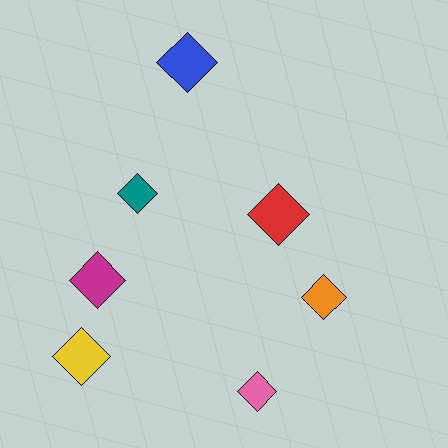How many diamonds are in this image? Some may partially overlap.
There are 7 diamonds.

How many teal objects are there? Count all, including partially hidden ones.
There is 1 teal object.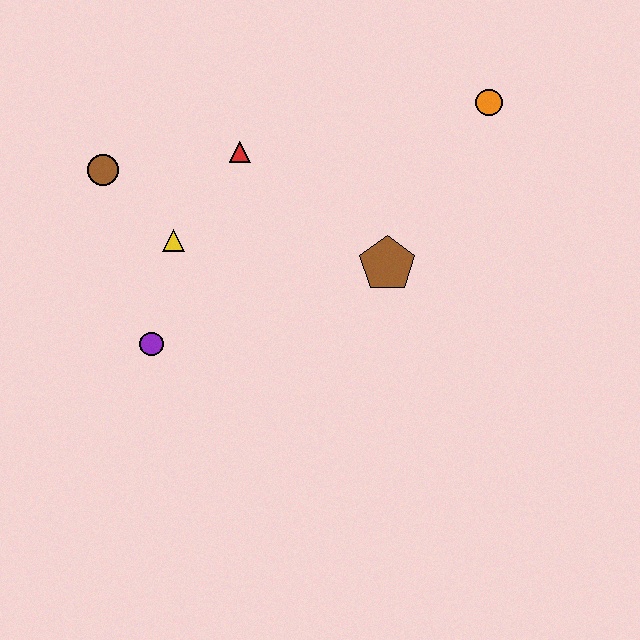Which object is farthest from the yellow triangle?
The orange circle is farthest from the yellow triangle.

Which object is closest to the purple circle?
The yellow triangle is closest to the purple circle.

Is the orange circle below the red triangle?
No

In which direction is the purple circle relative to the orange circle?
The purple circle is to the left of the orange circle.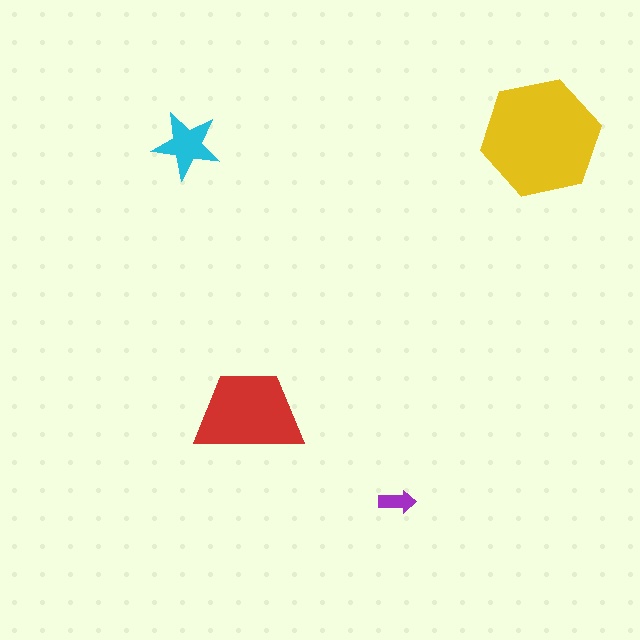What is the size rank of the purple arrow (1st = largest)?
4th.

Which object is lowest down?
The purple arrow is bottommost.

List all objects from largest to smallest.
The yellow hexagon, the red trapezoid, the cyan star, the purple arrow.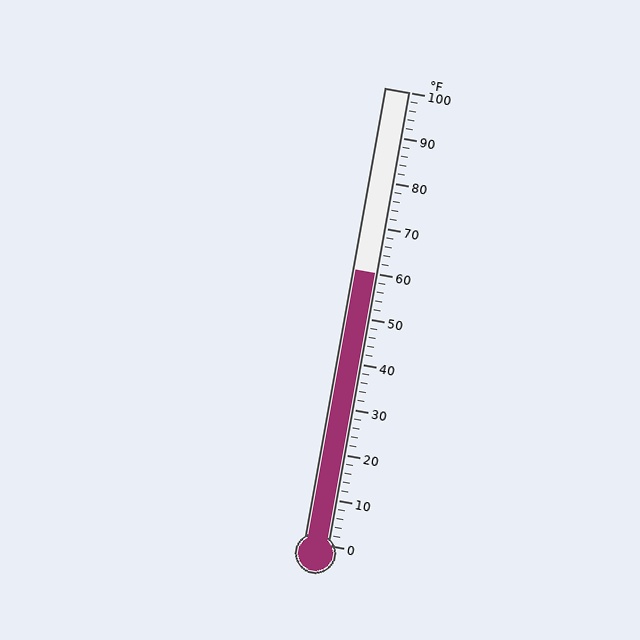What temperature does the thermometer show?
The thermometer shows approximately 60°F.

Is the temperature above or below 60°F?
The temperature is at 60°F.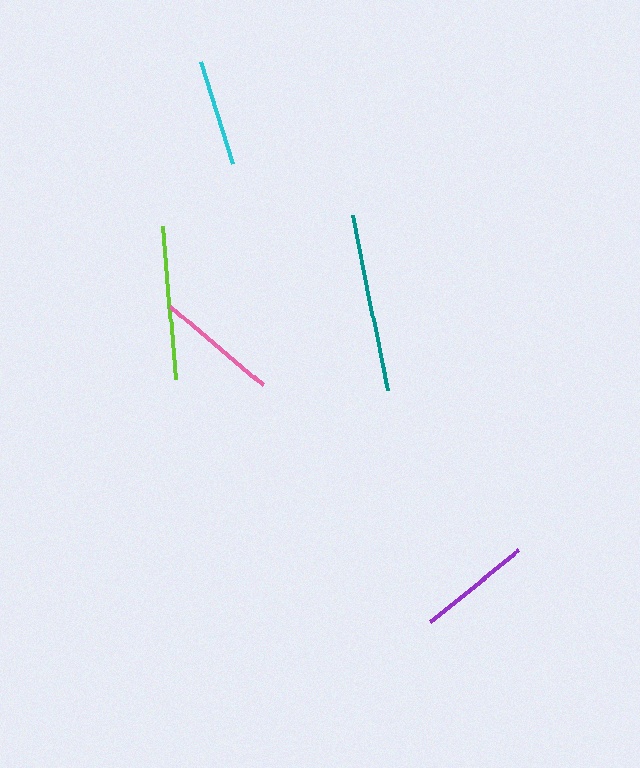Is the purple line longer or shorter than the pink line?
The pink line is longer than the purple line.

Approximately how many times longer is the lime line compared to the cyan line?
The lime line is approximately 1.4 times the length of the cyan line.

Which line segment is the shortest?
The cyan line is the shortest at approximately 107 pixels.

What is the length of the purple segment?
The purple segment is approximately 114 pixels long.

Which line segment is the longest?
The teal line is the longest at approximately 179 pixels.